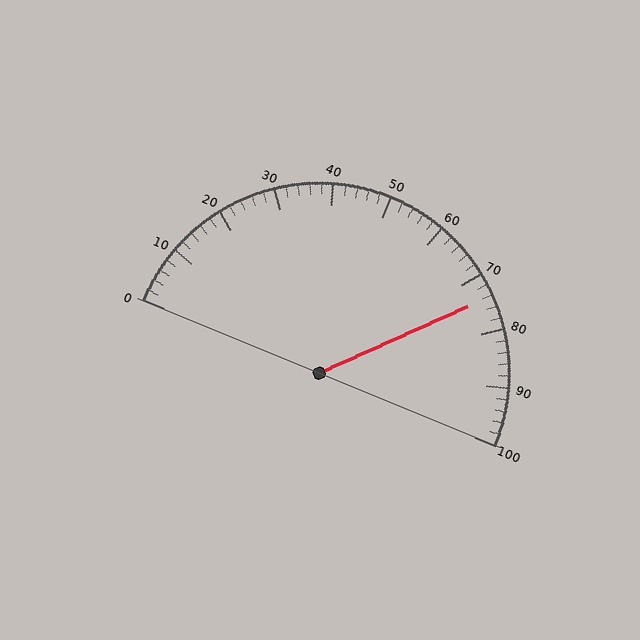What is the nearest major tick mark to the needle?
The nearest major tick mark is 70.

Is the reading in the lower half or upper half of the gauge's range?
The reading is in the upper half of the range (0 to 100).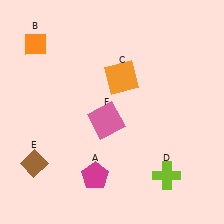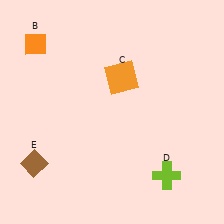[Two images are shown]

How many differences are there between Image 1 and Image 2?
There are 2 differences between the two images.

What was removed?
The magenta pentagon (A), the pink square (F) were removed in Image 2.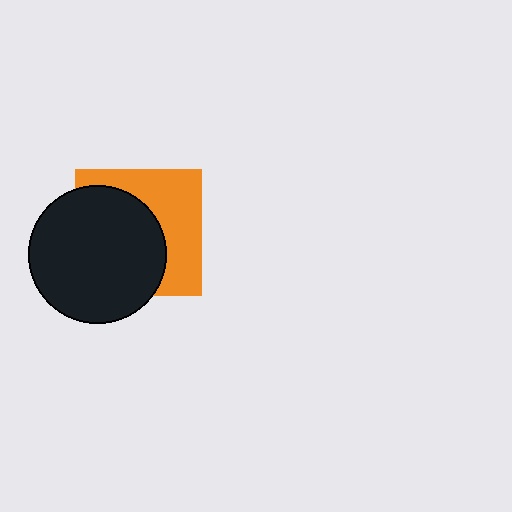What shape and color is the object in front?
The object in front is a black circle.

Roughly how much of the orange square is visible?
A small part of it is visible (roughly 44%).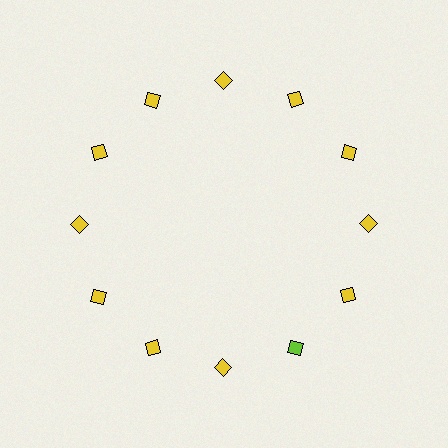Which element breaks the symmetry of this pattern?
The lime diamond at roughly the 5 o'clock position breaks the symmetry. All other shapes are yellow diamonds.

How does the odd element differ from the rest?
It has a different color: lime instead of yellow.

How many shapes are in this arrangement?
There are 12 shapes arranged in a ring pattern.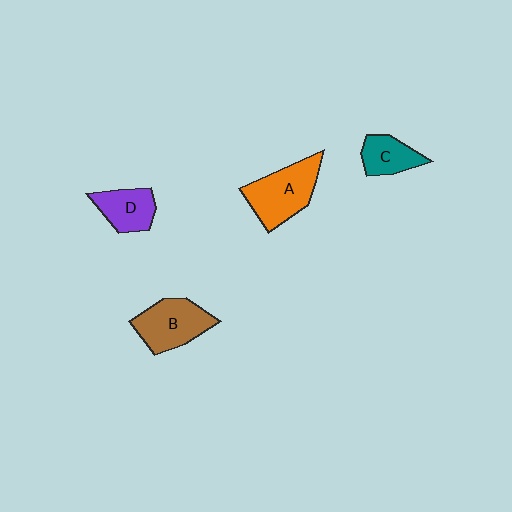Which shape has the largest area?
Shape A (orange).